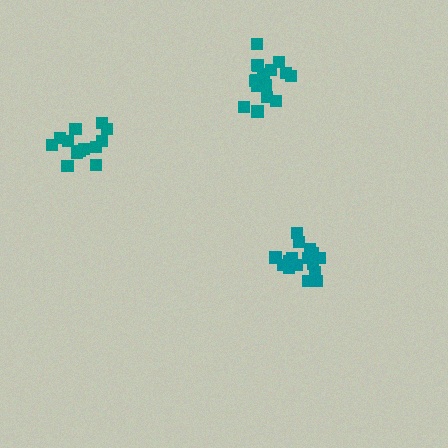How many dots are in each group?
Group 1: 17 dots, Group 2: 16 dots, Group 3: 13 dots (46 total).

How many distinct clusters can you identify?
There are 3 distinct clusters.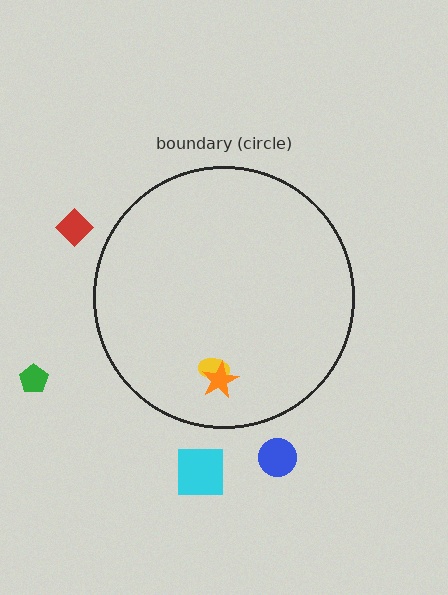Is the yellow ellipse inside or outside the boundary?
Inside.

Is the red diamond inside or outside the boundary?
Outside.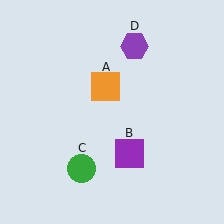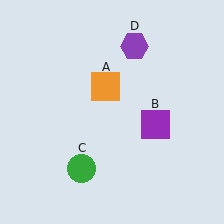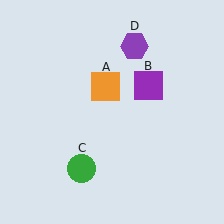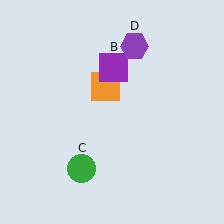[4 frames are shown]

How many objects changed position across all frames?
1 object changed position: purple square (object B).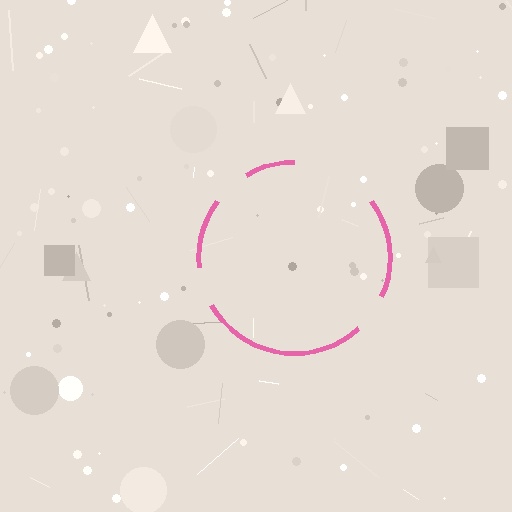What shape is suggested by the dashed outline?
The dashed outline suggests a circle.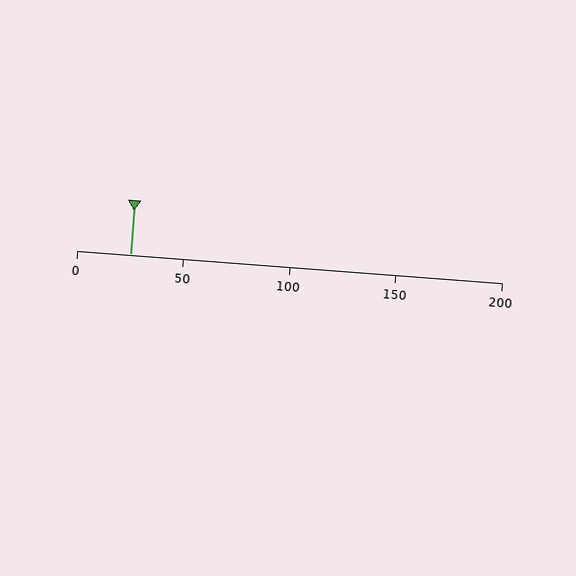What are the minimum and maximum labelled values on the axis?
The axis runs from 0 to 200.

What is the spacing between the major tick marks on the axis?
The major ticks are spaced 50 apart.